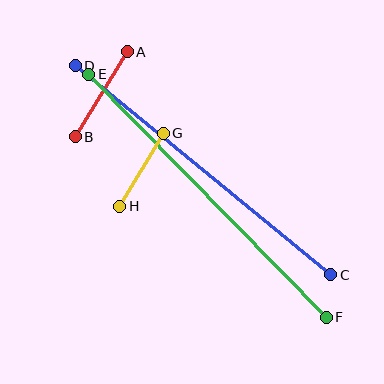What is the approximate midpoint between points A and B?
The midpoint is at approximately (101, 94) pixels.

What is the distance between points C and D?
The distance is approximately 330 pixels.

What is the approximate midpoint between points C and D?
The midpoint is at approximately (203, 170) pixels.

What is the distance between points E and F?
The distance is approximately 340 pixels.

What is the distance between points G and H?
The distance is approximately 85 pixels.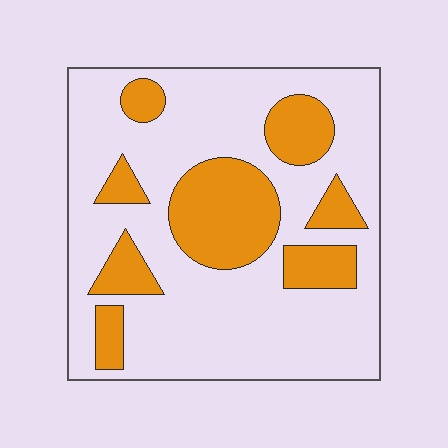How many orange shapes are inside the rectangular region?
8.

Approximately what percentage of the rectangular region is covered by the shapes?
Approximately 25%.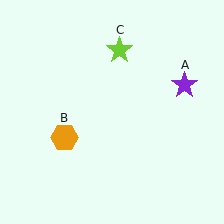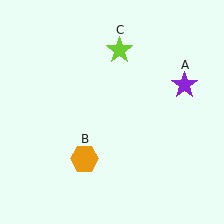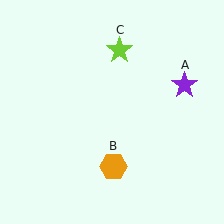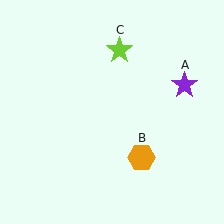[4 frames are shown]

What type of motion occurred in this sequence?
The orange hexagon (object B) rotated counterclockwise around the center of the scene.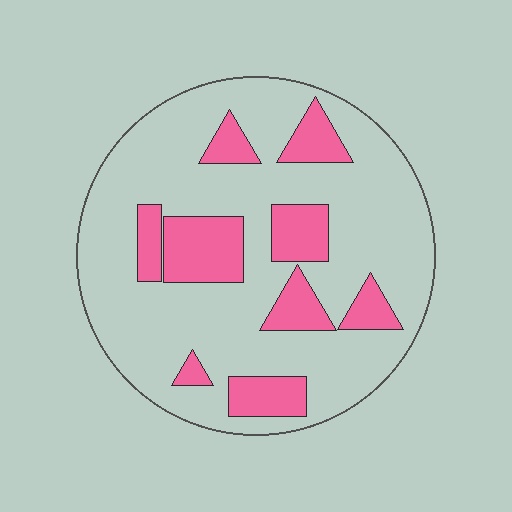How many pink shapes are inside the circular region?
9.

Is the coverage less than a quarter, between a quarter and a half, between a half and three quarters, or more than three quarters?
Less than a quarter.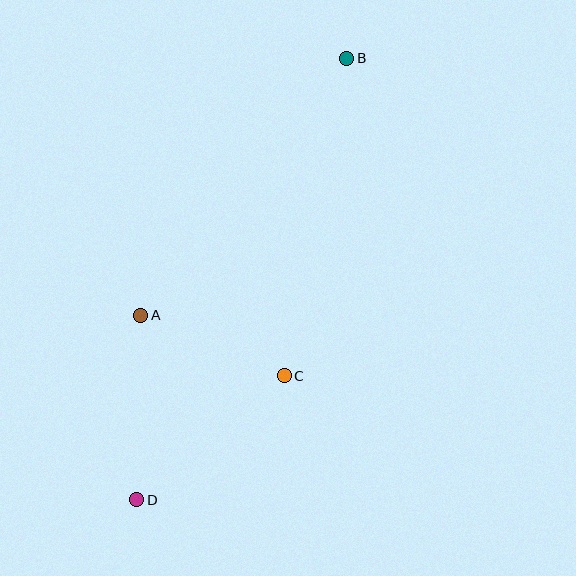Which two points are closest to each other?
Points A and C are closest to each other.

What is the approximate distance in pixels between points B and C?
The distance between B and C is approximately 324 pixels.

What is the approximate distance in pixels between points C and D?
The distance between C and D is approximately 192 pixels.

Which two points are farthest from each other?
Points B and D are farthest from each other.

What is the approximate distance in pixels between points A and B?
The distance between A and B is approximately 329 pixels.